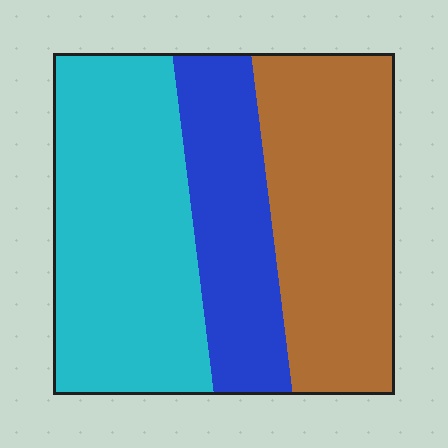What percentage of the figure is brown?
Brown takes up about three eighths (3/8) of the figure.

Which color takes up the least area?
Blue, at roughly 25%.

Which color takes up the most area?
Cyan, at roughly 40%.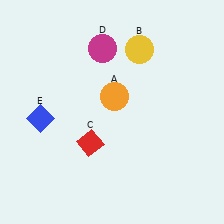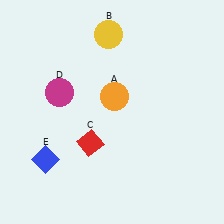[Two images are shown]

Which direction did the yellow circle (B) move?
The yellow circle (B) moved left.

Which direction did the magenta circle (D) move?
The magenta circle (D) moved down.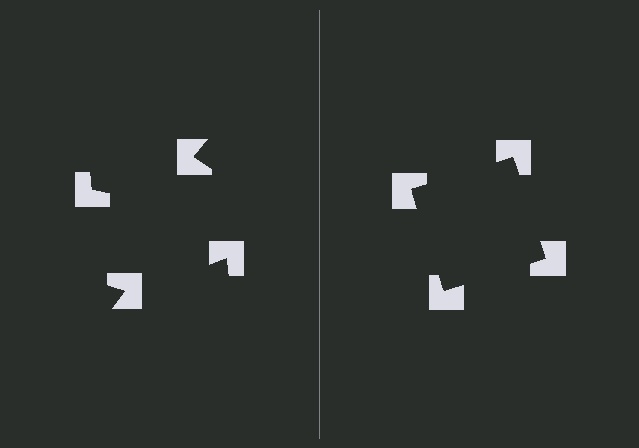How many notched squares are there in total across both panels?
8 — 4 on each side.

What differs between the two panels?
The notched squares are positioned identically on both sides; only the wedge orientations differ. On the right they align to a square; on the left they are misaligned.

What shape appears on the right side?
An illusory square.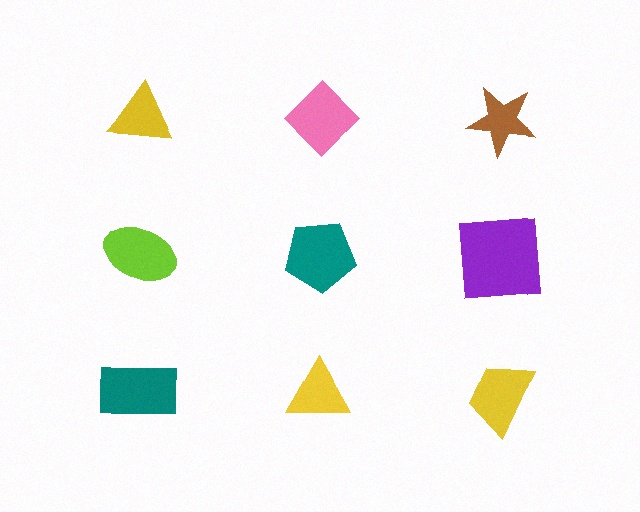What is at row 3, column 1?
A teal rectangle.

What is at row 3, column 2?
A yellow triangle.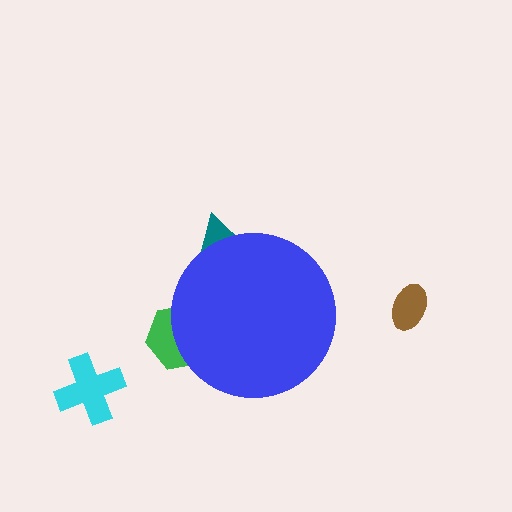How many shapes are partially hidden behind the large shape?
2 shapes are partially hidden.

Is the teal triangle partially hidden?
Yes, the teal triangle is partially hidden behind the blue circle.